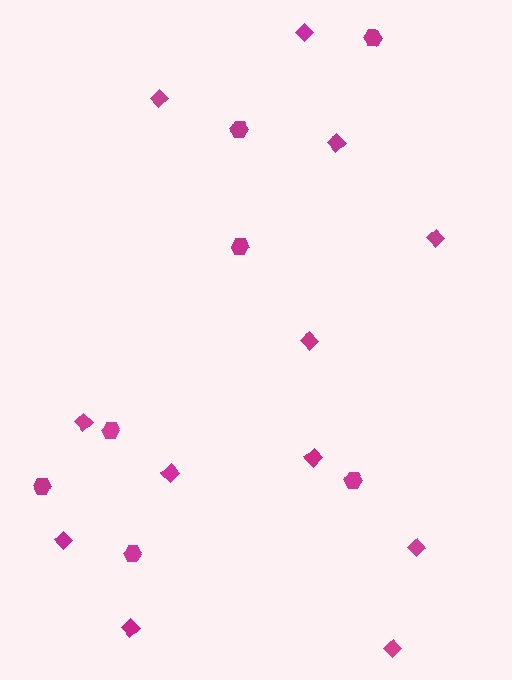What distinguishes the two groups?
There are 2 groups: one group of diamonds (12) and one group of hexagons (7).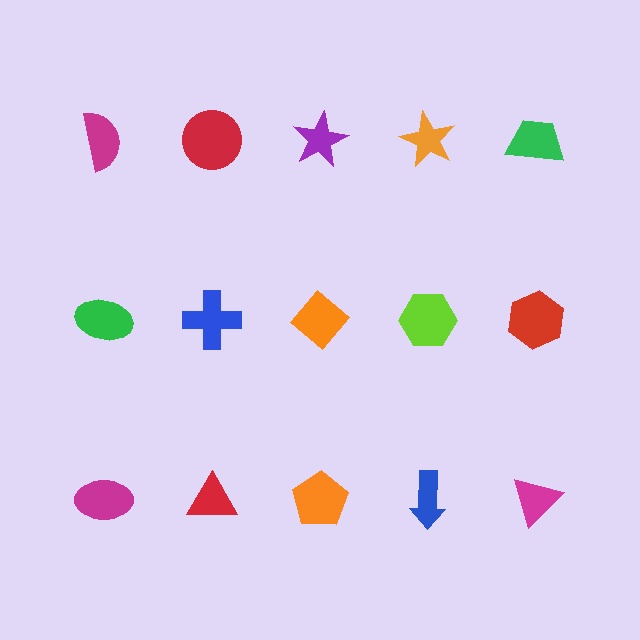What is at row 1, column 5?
A green trapezoid.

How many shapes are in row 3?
5 shapes.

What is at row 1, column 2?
A red circle.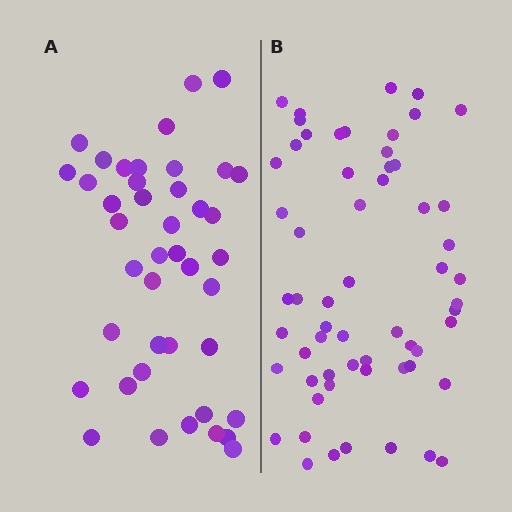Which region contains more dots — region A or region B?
Region B (the right region) has more dots.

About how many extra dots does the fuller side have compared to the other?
Region B has approximately 20 more dots than region A.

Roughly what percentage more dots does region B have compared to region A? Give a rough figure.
About 45% more.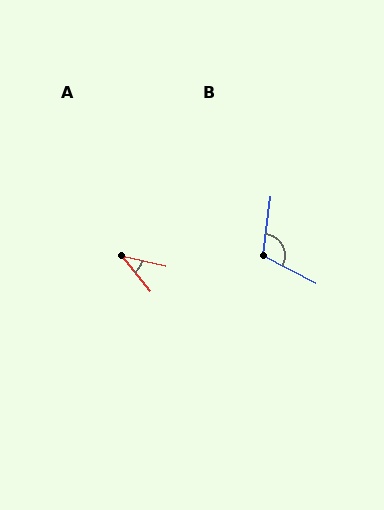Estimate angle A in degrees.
Approximately 39 degrees.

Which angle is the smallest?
A, at approximately 39 degrees.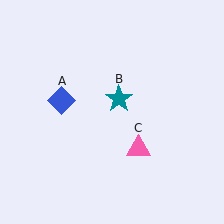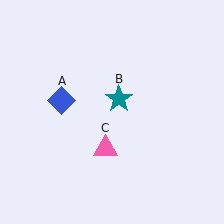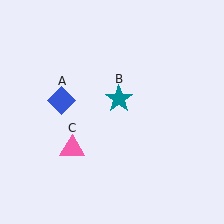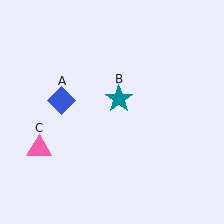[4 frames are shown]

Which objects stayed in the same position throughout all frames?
Blue diamond (object A) and teal star (object B) remained stationary.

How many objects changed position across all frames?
1 object changed position: pink triangle (object C).